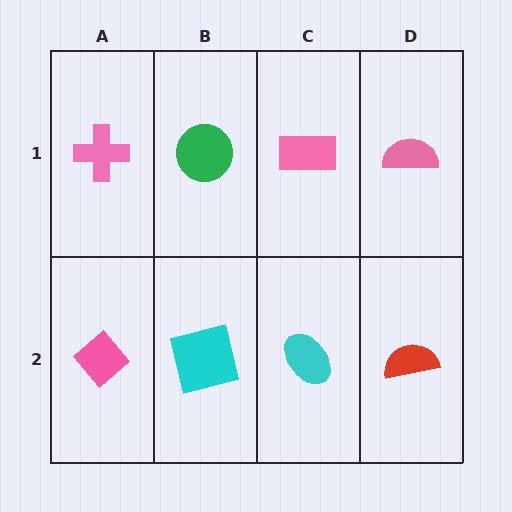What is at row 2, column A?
A pink diamond.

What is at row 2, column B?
A cyan square.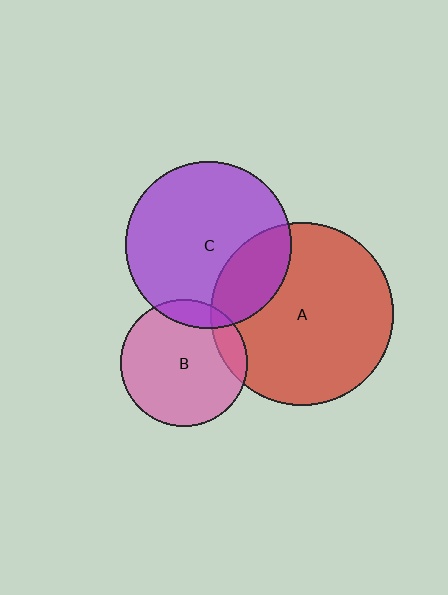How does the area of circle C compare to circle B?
Approximately 1.7 times.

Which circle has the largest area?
Circle A (red).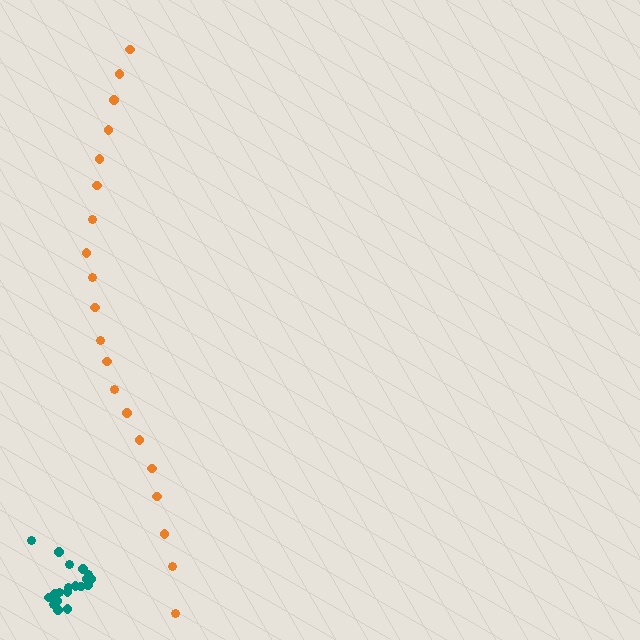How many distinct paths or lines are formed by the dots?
There are 2 distinct paths.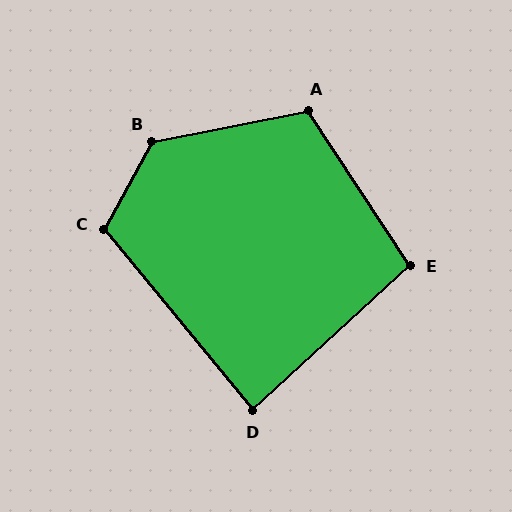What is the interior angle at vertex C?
Approximately 112 degrees (obtuse).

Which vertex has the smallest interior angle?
D, at approximately 87 degrees.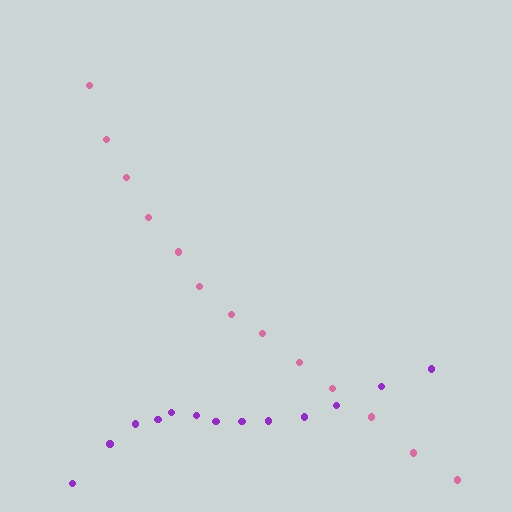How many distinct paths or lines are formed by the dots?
There are 2 distinct paths.